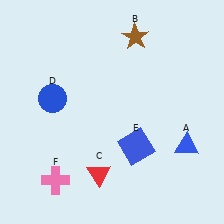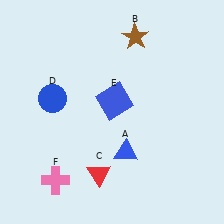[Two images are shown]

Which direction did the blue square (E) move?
The blue square (E) moved up.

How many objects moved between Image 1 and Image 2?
2 objects moved between the two images.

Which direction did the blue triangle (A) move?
The blue triangle (A) moved left.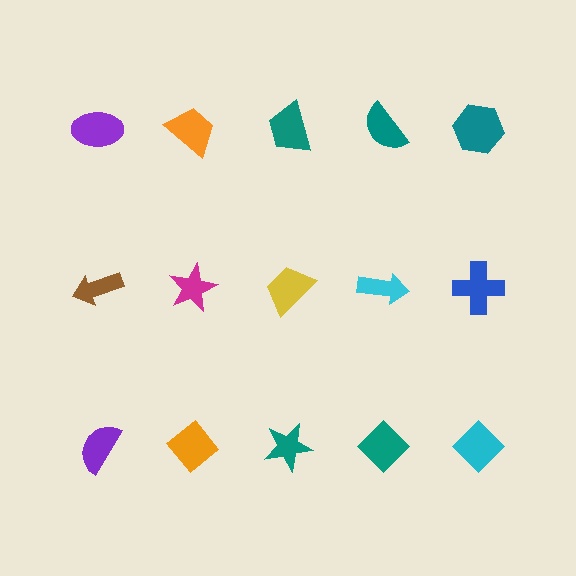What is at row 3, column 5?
A cyan diamond.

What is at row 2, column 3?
A yellow trapezoid.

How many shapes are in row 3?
5 shapes.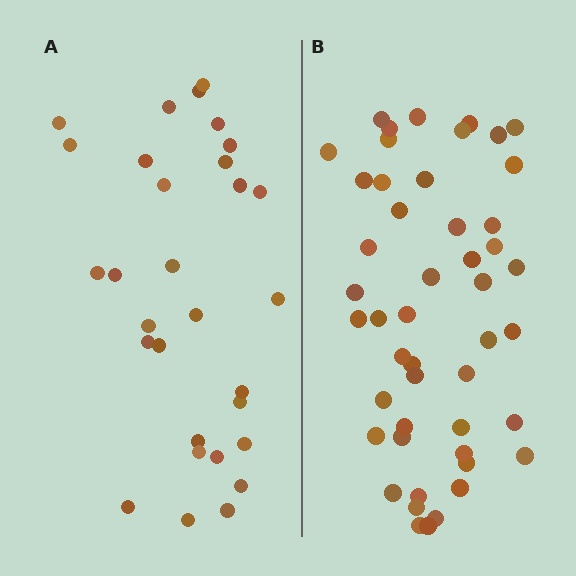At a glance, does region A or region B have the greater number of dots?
Region B (the right region) has more dots.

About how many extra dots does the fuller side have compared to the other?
Region B has approximately 20 more dots than region A.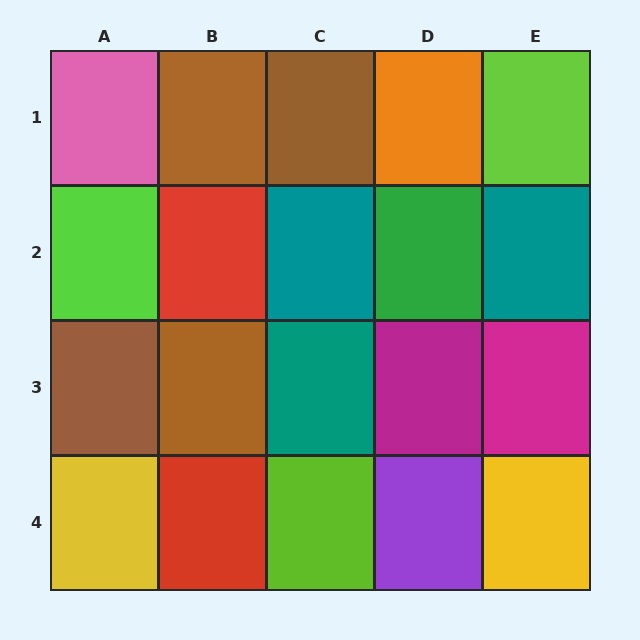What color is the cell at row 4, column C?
Lime.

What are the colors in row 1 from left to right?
Pink, brown, brown, orange, lime.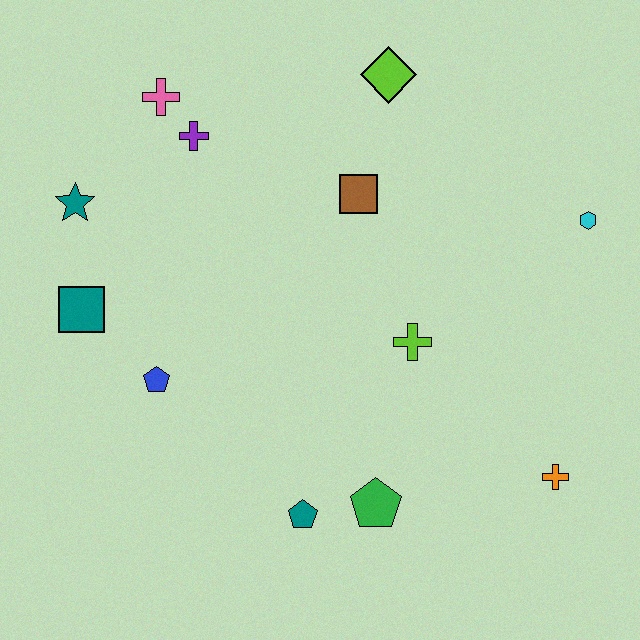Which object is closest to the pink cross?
The purple cross is closest to the pink cross.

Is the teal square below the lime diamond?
Yes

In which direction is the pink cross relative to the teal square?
The pink cross is above the teal square.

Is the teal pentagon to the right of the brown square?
No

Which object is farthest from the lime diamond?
The teal pentagon is farthest from the lime diamond.